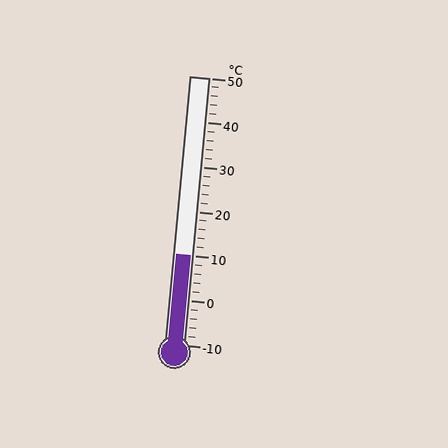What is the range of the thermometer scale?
The thermometer scale ranges from -10°C to 50°C.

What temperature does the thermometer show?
The thermometer shows approximately 10°C.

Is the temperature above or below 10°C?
The temperature is at 10°C.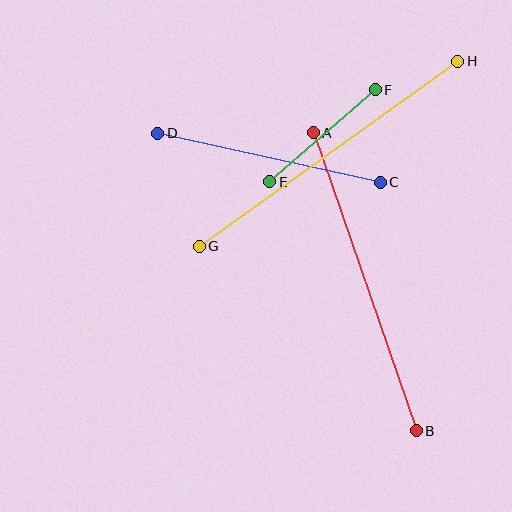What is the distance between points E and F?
The distance is approximately 140 pixels.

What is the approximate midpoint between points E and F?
The midpoint is at approximately (323, 136) pixels.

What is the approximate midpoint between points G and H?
The midpoint is at approximately (329, 154) pixels.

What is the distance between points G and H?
The distance is approximately 318 pixels.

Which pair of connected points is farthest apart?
Points G and H are farthest apart.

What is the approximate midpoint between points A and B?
The midpoint is at approximately (365, 282) pixels.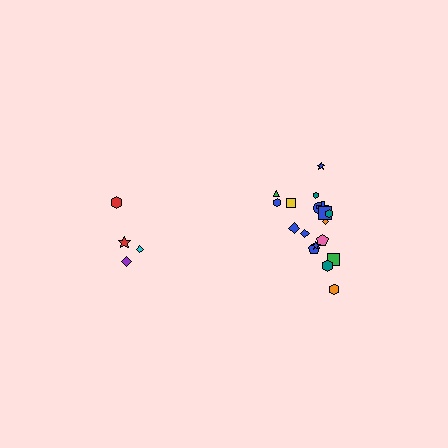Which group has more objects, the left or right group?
The right group.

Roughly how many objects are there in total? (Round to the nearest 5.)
Roughly 20 objects in total.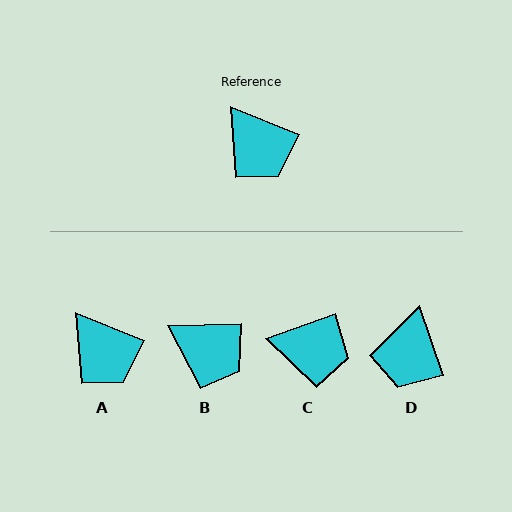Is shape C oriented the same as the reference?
No, it is off by about 42 degrees.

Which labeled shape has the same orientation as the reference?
A.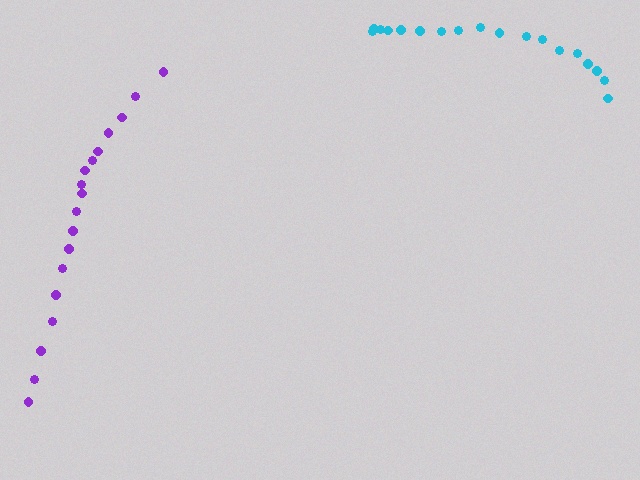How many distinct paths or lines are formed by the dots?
There are 2 distinct paths.